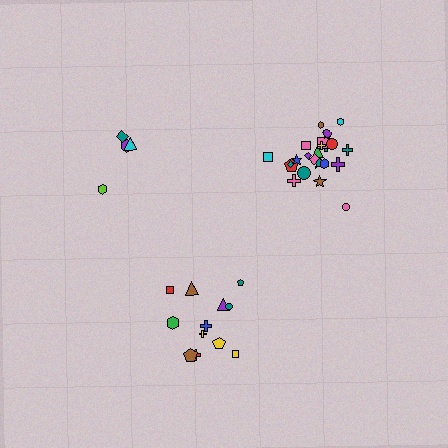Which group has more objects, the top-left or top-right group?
The top-right group.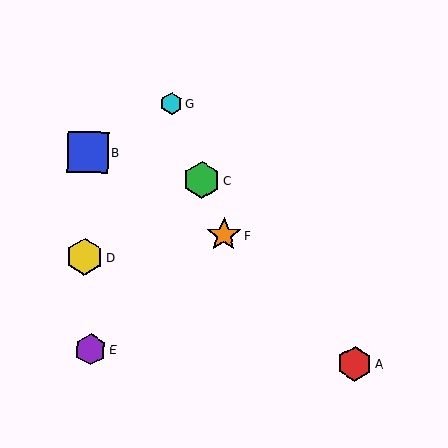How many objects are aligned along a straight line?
3 objects (C, F, G) are aligned along a straight line.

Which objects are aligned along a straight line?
Objects C, F, G are aligned along a straight line.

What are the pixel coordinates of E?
Object E is at (91, 350).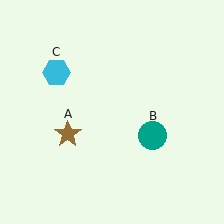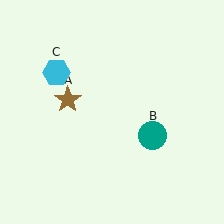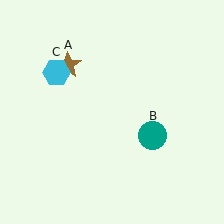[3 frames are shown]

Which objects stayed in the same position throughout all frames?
Teal circle (object B) and cyan hexagon (object C) remained stationary.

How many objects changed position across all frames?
1 object changed position: brown star (object A).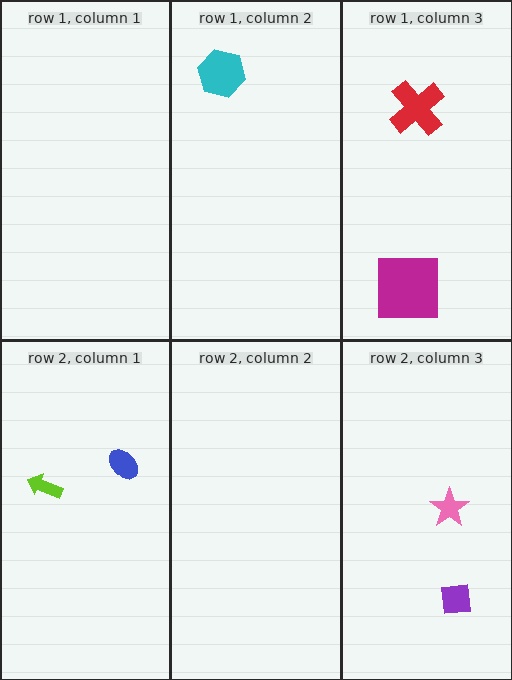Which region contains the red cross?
The row 1, column 3 region.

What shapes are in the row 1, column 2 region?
The cyan hexagon.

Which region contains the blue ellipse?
The row 2, column 1 region.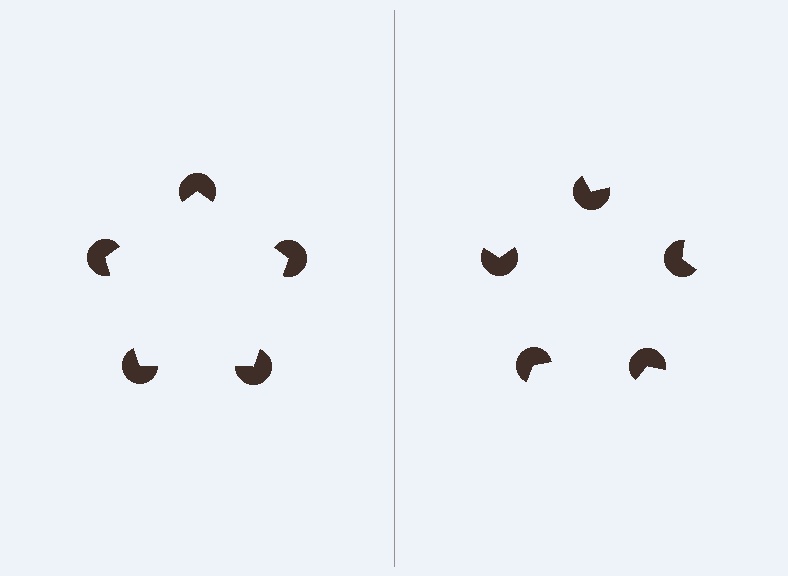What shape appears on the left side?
An illusory pentagon.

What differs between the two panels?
The pac-man discs are positioned identically on both sides; only the wedge orientations differ. On the left they align to a pentagon; on the right they are misaligned.